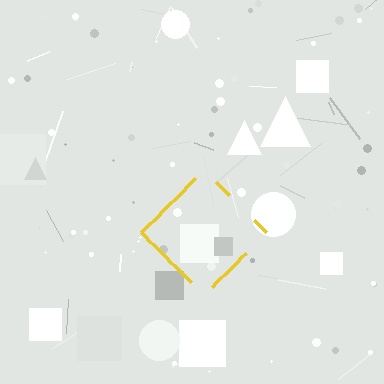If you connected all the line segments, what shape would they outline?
They would outline a diamond.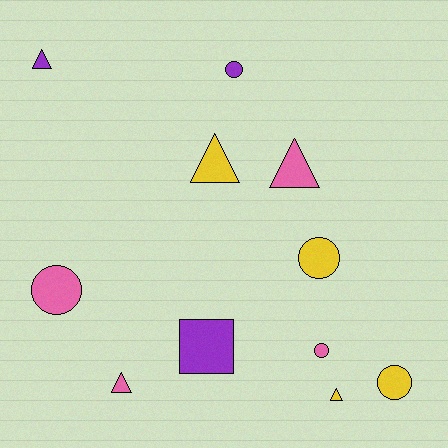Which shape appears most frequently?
Triangle, with 5 objects.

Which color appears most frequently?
Yellow, with 4 objects.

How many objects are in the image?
There are 11 objects.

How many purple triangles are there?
There is 1 purple triangle.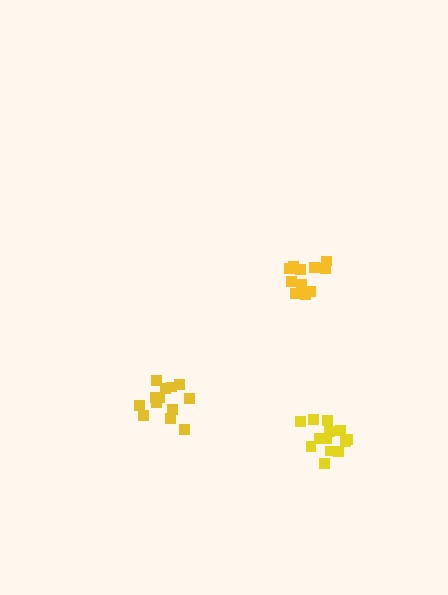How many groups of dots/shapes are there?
There are 3 groups.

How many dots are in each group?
Group 1: 13 dots, Group 2: 11 dots, Group 3: 13 dots (37 total).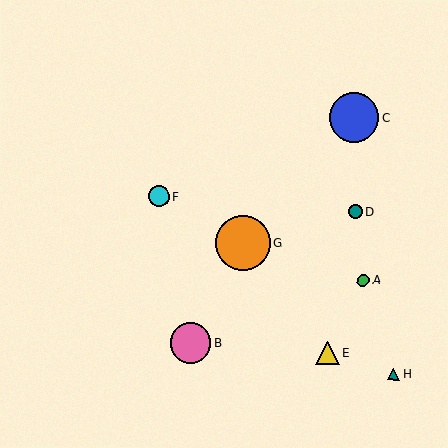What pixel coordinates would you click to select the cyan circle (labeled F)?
Click at (159, 196) to select the cyan circle F.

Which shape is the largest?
The orange circle (labeled G) is the largest.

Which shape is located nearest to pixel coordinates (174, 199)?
The cyan circle (labeled F) at (159, 196) is nearest to that location.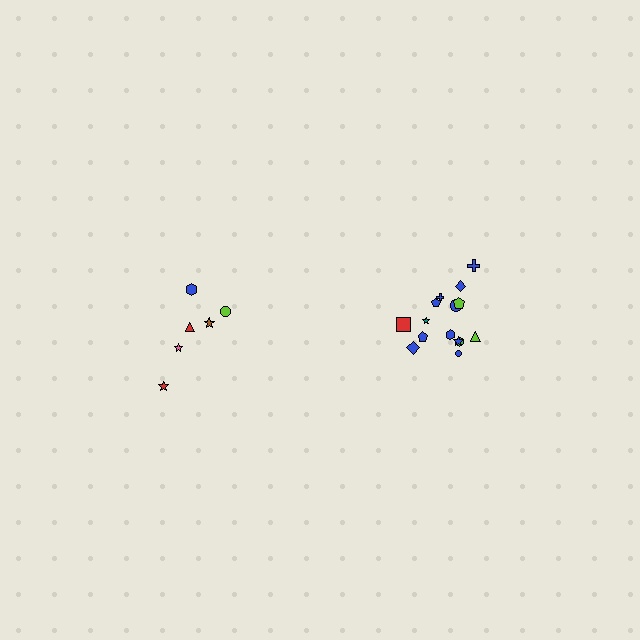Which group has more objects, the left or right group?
The right group.